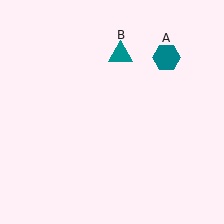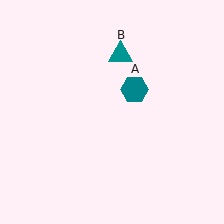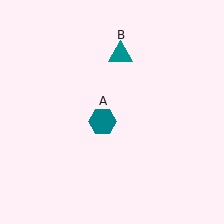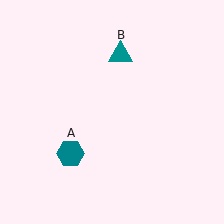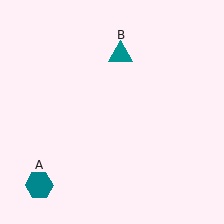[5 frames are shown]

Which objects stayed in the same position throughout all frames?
Teal triangle (object B) remained stationary.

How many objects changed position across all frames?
1 object changed position: teal hexagon (object A).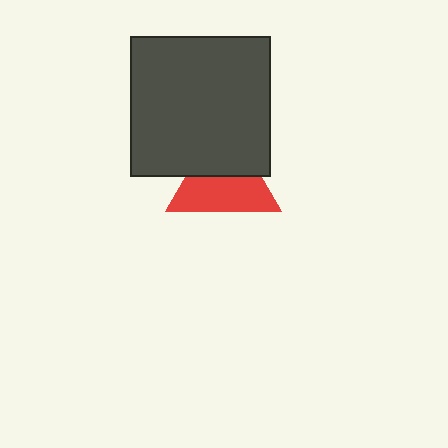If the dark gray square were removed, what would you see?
You would see the complete red triangle.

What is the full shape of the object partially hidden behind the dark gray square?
The partially hidden object is a red triangle.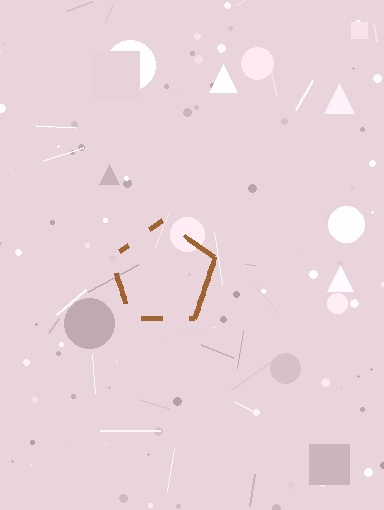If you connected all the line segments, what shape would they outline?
They would outline a pentagon.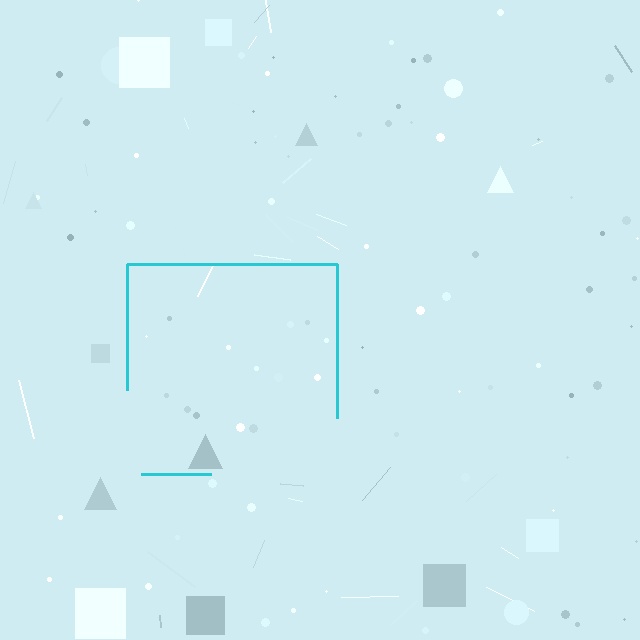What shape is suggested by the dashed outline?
The dashed outline suggests a square.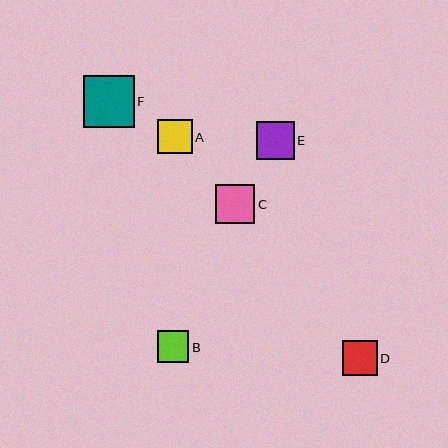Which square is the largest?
Square F is the largest with a size of approximately 51 pixels.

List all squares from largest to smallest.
From largest to smallest: F, C, E, D, A, B.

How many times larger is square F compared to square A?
Square F is approximately 1.5 times the size of square A.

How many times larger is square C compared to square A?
Square C is approximately 1.1 times the size of square A.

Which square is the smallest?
Square B is the smallest with a size of approximately 32 pixels.